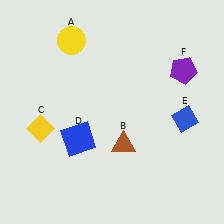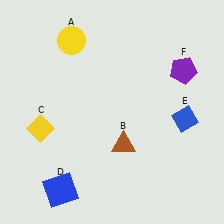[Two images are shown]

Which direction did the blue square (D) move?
The blue square (D) moved down.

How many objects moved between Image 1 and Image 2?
1 object moved between the two images.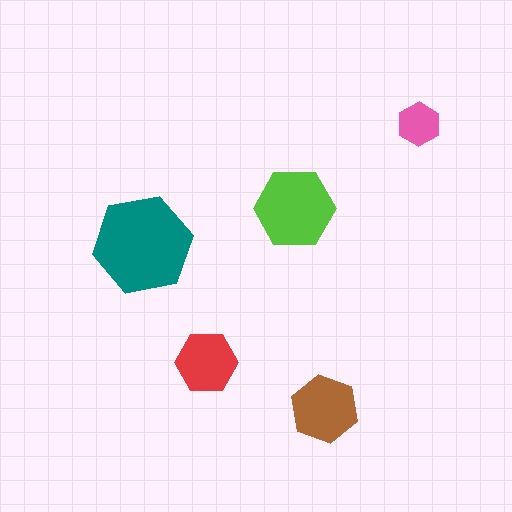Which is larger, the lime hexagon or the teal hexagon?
The teal one.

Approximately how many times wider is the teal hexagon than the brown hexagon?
About 1.5 times wider.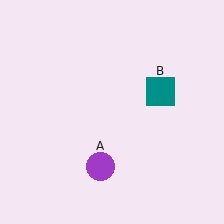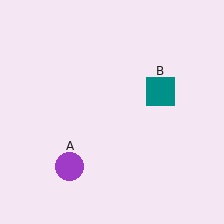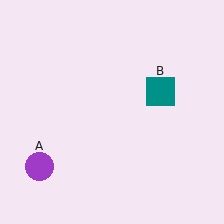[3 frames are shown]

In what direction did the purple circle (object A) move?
The purple circle (object A) moved left.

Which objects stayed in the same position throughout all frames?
Teal square (object B) remained stationary.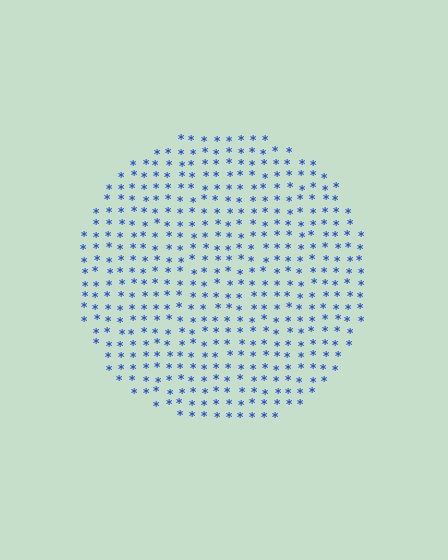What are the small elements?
The small elements are asterisks.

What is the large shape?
The large shape is a circle.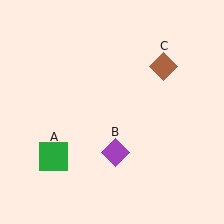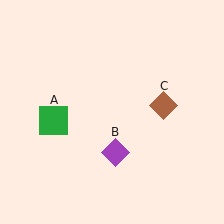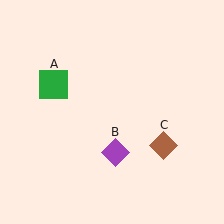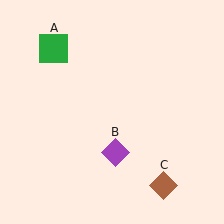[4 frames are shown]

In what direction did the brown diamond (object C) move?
The brown diamond (object C) moved down.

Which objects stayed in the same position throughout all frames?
Purple diamond (object B) remained stationary.